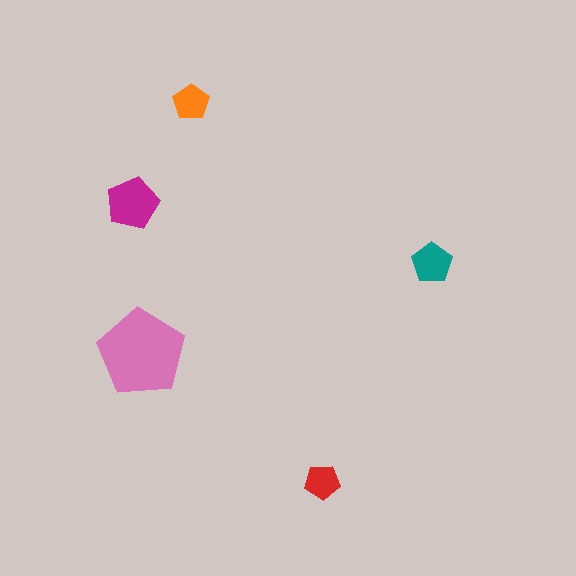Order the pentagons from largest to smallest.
the pink one, the magenta one, the teal one, the orange one, the red one.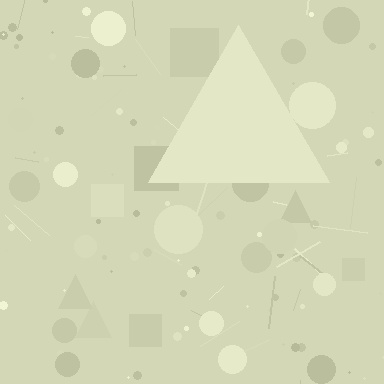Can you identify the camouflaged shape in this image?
The camouflaged shape is a triangle.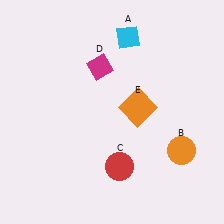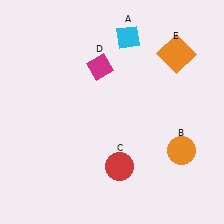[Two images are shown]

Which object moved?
The orange square (E) moved up.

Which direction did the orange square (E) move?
The orange square (E) moved up.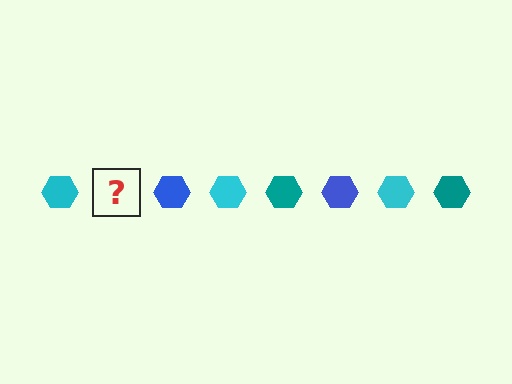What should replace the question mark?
The question mark should be replaced with a teal hexagon.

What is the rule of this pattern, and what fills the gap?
The rule is that the pattern cycles through cyan, teal, blue hexagons. The gap should be filled with a teal hexagon.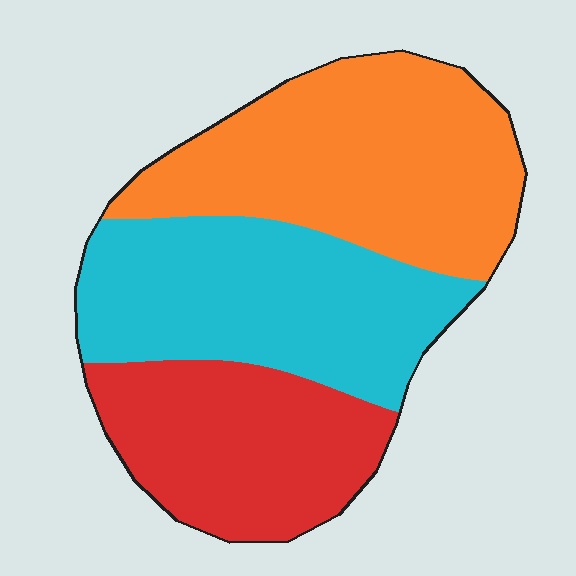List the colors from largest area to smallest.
From largest to smallest: orange, cyan, red.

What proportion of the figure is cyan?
Cyan covers roughly 35% of the figure.